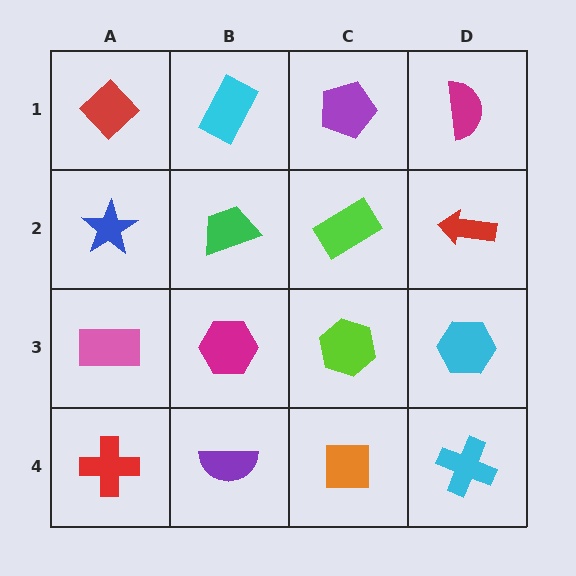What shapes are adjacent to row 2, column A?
A red diamond (row 1, column A), a pink rectangle (row 3, column A), a green trapezoid (row 2, column B).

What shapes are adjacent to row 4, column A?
A pink rectangle (row 3, column A), a purple semicircle (row 4, column B).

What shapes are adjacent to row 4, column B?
A magenta hexagon (row 3, column B), a red cross (row 4, column A), an orange square (row 4, column C).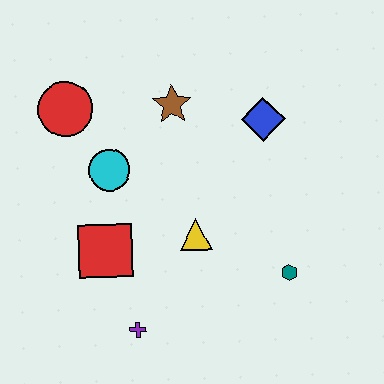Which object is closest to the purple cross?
The red square is closest to the purple cross.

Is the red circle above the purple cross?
Yes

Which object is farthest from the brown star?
The purple cross is farthest from the brown star.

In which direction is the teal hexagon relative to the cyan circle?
The teal hexagon is to the right of the cyan circle.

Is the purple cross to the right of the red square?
Yes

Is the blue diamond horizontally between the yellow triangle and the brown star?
No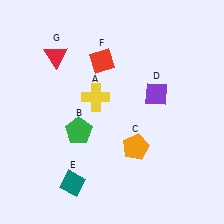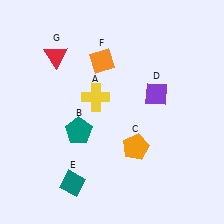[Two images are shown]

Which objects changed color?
B changed from green to teal. F changed from red to orange.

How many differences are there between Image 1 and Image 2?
There are 2 differences between the two images.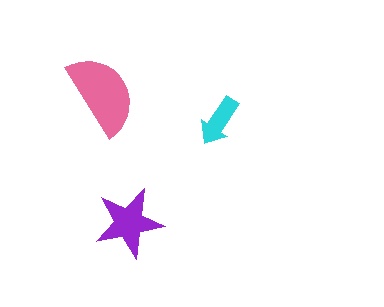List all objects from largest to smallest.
The pink semicircle, the purple star, the cyan arrow.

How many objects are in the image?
There are 3 objects in the image.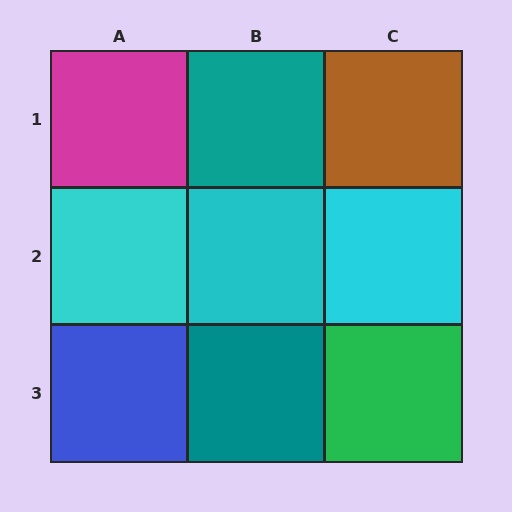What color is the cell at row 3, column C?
Green.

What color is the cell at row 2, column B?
Cyan.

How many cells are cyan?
3 cells are cyan.